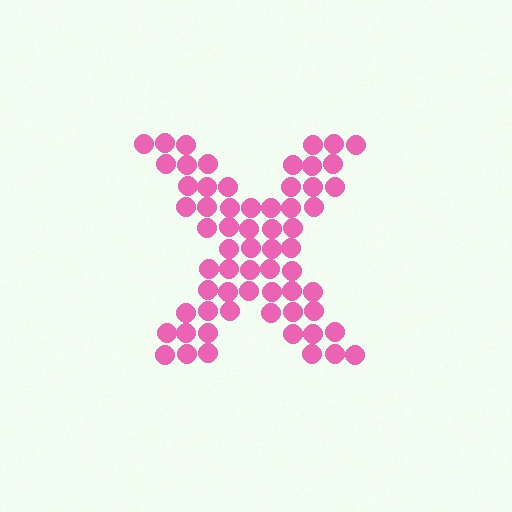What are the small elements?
The small elements are circles.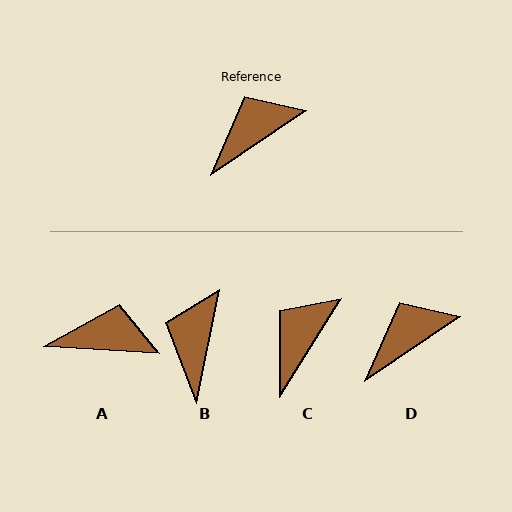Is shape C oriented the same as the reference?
No, it is off by about 24 degrees.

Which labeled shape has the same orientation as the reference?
D.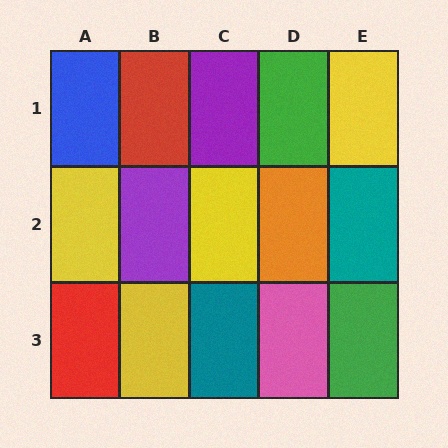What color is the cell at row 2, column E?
Teal.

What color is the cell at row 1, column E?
Yellow.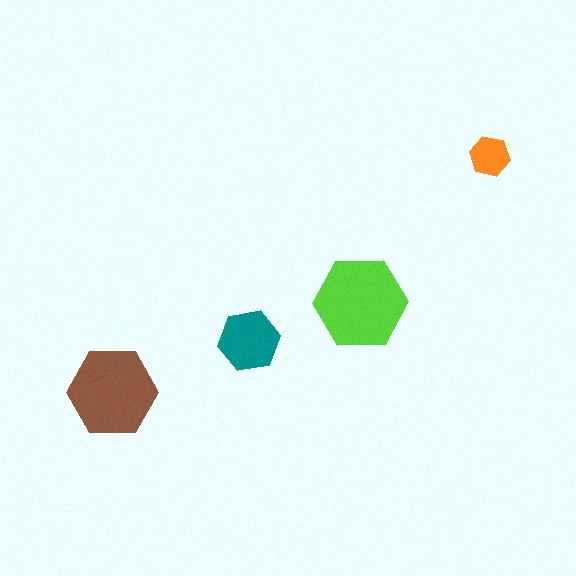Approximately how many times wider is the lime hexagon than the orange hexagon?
About 2.5 times wider.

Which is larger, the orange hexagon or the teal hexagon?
The teal one.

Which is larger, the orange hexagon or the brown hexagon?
The brown one.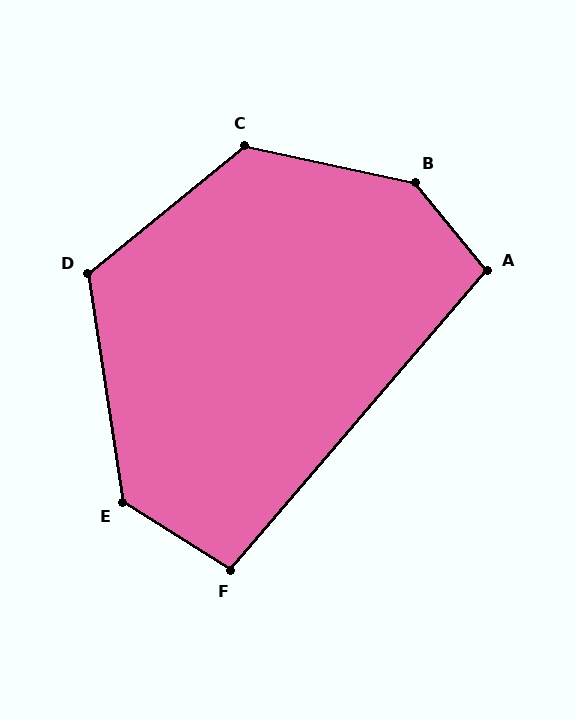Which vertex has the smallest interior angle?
F, at approximately 98 degrees.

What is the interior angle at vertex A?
Approximately 100 degrees (obtuse).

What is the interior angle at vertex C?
Approximately 129 degrees (obtuse).